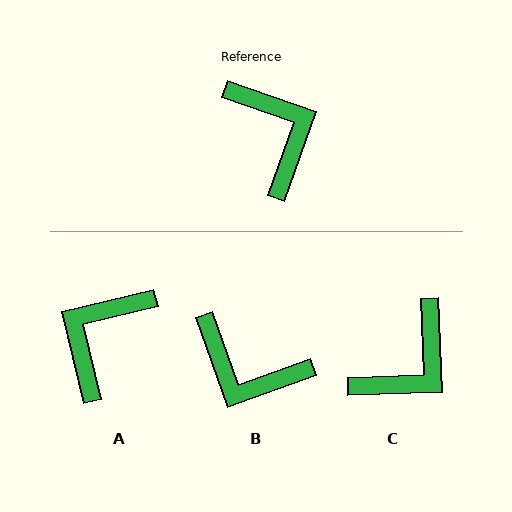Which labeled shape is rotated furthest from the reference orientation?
B, about 141 degrees away.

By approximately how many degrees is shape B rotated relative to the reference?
Approximately 141 degrees clockwise.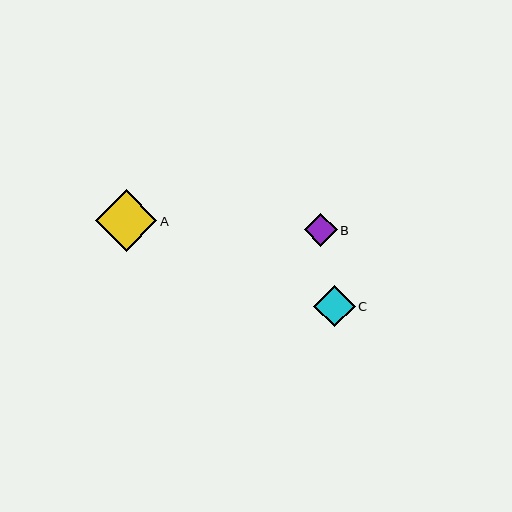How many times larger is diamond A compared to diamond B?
Diamond A is approximately 1.9 times the size of diamond B.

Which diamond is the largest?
Diamond A is the largest with a size of approximately 62 pixels.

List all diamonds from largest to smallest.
From largest to smallest: A, C, B.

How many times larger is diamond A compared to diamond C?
Diamond A is approximately 1.5 times the size of diamond C.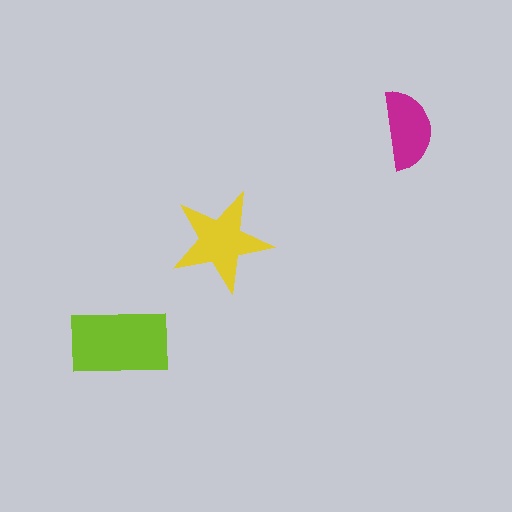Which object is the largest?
The lime rectangle.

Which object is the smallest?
The magenta semicircle.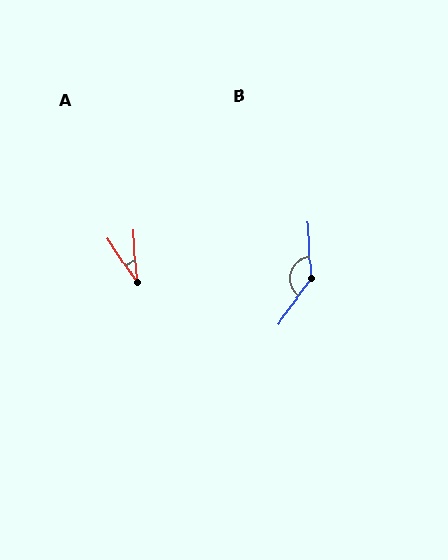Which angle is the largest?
B, at approximately 141 degrees.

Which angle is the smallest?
A, at approximately 29 degrees.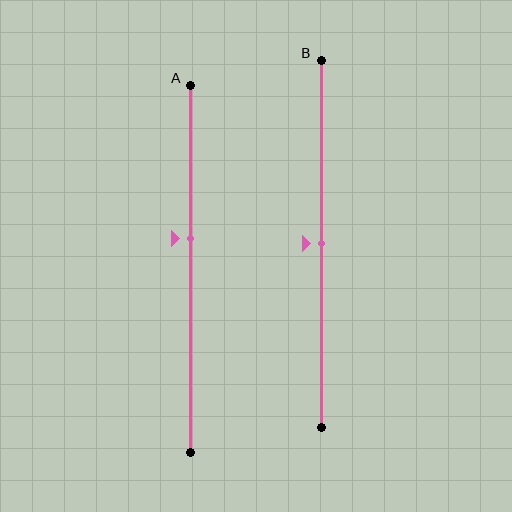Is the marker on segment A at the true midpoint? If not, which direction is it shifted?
No, the marker on segment A is shifted upward by about 8% of the segment length.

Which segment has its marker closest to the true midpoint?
Segment B has its marker closest to the true midpoint.